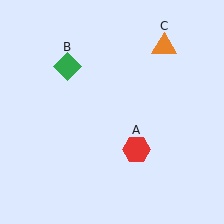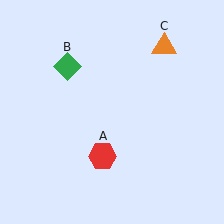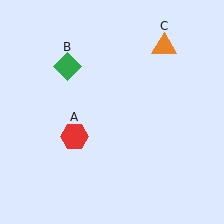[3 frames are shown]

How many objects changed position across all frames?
1 object changed position: red hexagon (object A).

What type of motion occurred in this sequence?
The red hexagon (object A) rotated clockwise around the center of the scene.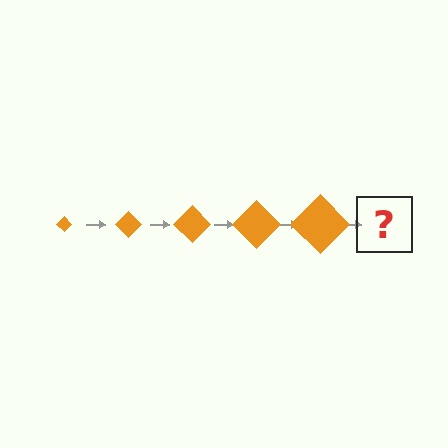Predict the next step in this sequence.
The next step is an orange diamond, larger than the previous one.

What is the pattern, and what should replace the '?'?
The pattern is that the diamond gets progressively larger each step. The '?' should be an orange diamond, larger than the previous one.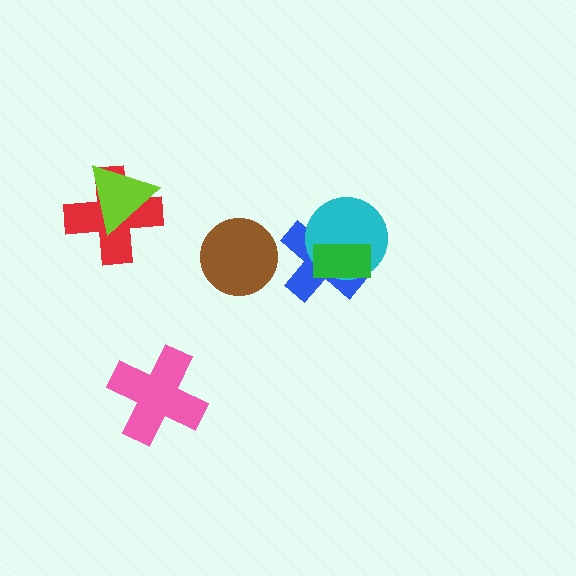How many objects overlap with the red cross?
1 object overlaps with the red cross.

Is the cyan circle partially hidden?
Yes, it is partially covered by another shape.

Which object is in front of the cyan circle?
The green rectangle is in front of the cyan circle.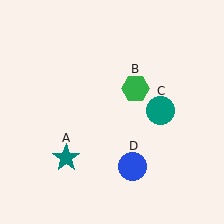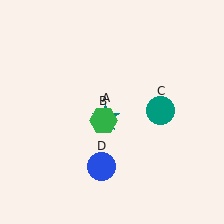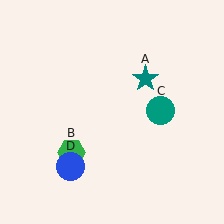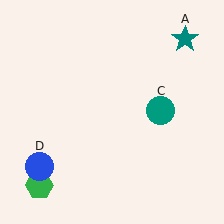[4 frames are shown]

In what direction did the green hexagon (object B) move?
The green hexagon (object B) moved down and to the left.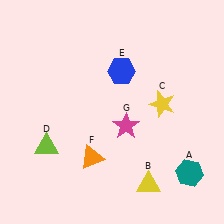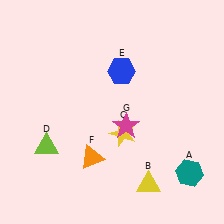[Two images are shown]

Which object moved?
The yellow star (C) moved left.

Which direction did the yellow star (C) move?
The yellow star (C) moved left.